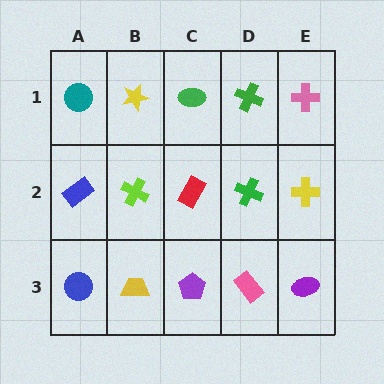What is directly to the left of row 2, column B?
A blue rectangle.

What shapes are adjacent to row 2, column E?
A pink cross (row 1, column E), a purple ellipse (row 3, column E), a green cross (row 2, column D).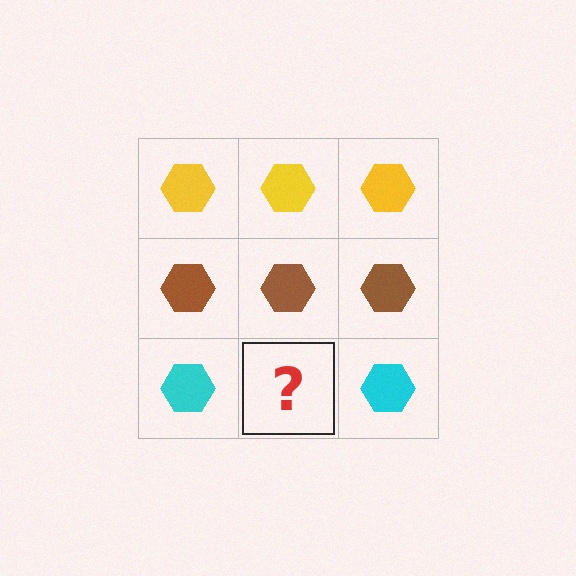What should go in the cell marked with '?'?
The missing cell should contain a cyan hexagon.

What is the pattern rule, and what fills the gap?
The rule is that each row has a consistent color. The gap should be filled with a cyan hexagon.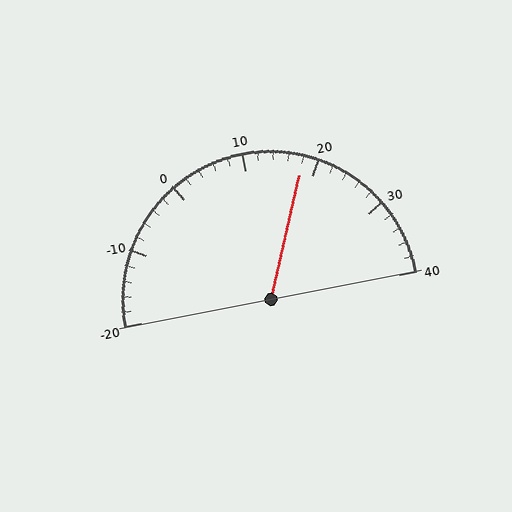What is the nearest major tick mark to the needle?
The nearest major tick mark is 20.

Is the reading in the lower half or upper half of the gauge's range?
The reading is in the upper half of the range (-20 to 40).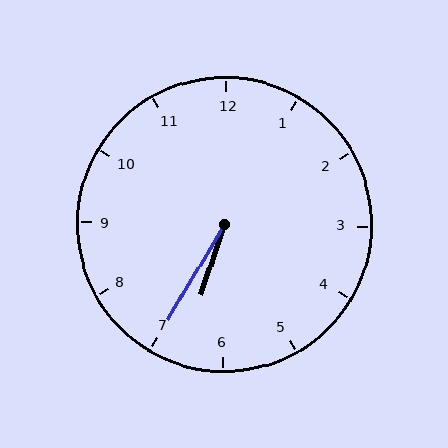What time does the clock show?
6:35.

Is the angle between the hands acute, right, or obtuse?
It is acute.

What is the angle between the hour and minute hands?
Approximately 12 degrees.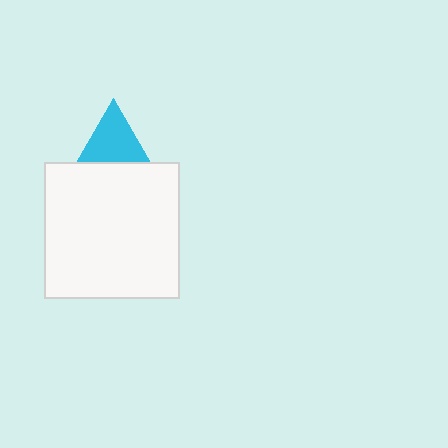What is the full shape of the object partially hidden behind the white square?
The partially hidden object is a cyan triangle.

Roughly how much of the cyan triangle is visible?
About half of it is visible (roughly 64%).